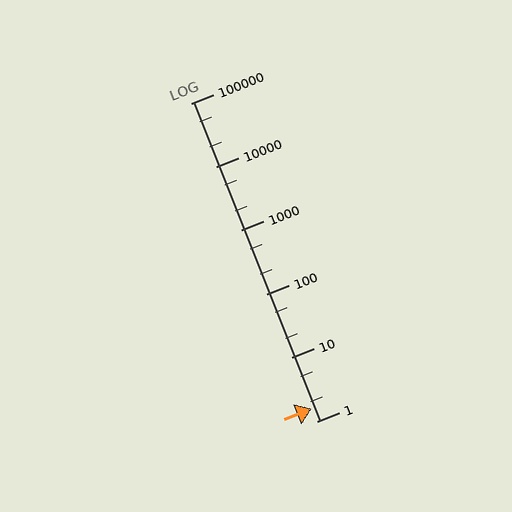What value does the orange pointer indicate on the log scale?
The pointer indicates approximately 1.6.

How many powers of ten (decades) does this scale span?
The scale spans 5 decades, from 1 to 100000.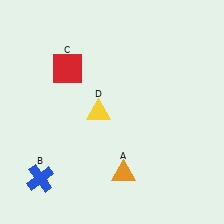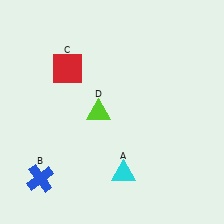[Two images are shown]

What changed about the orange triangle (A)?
In Image 1, A is orange. In Image 2, it changed to cyan.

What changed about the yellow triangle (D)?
In Image 1, D is yellow. In Image 2, it changed to lime.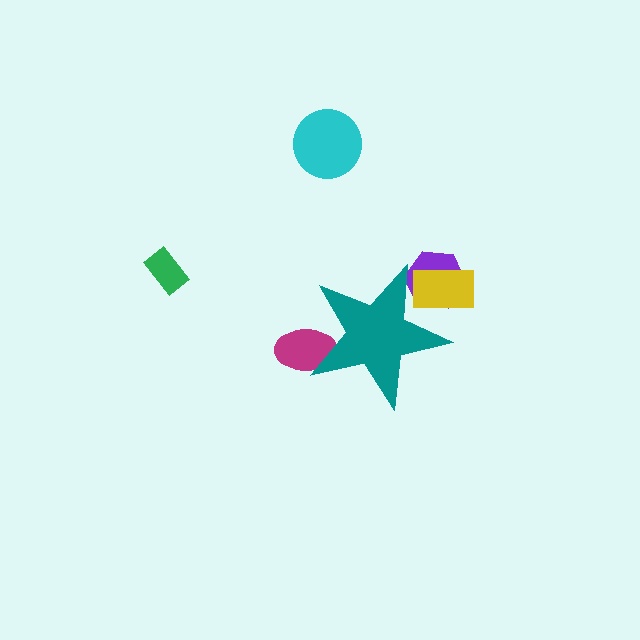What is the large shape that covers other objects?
A teal star.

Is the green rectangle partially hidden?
No, the green rectangle is fully visible.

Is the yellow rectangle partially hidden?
Yes, the yellow rectangle is partially hidden behind the teal star.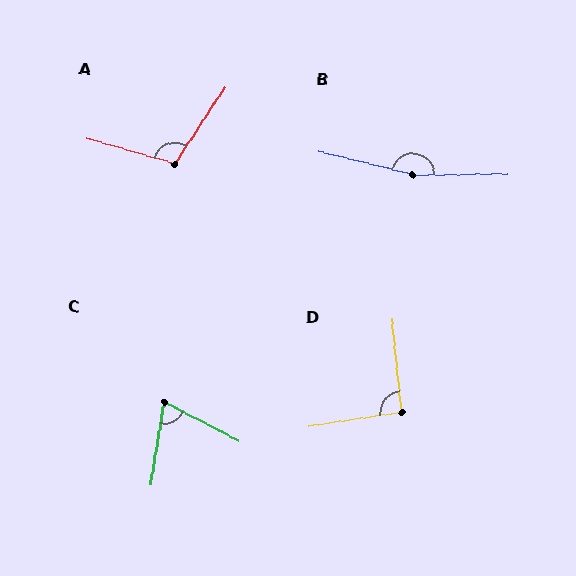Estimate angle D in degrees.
Approximately 93 degrees.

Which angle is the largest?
B, at approximately 166 degrees.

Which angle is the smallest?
C, at approximately 72 degrees.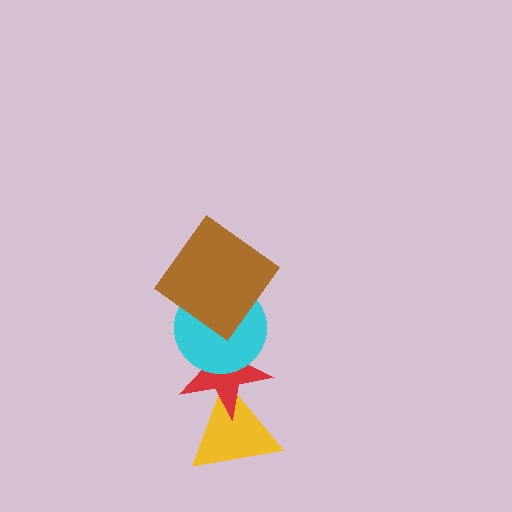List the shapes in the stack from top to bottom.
From top to bottom: the brown diamond, the cyan circle, the red star, the yellow triangle.